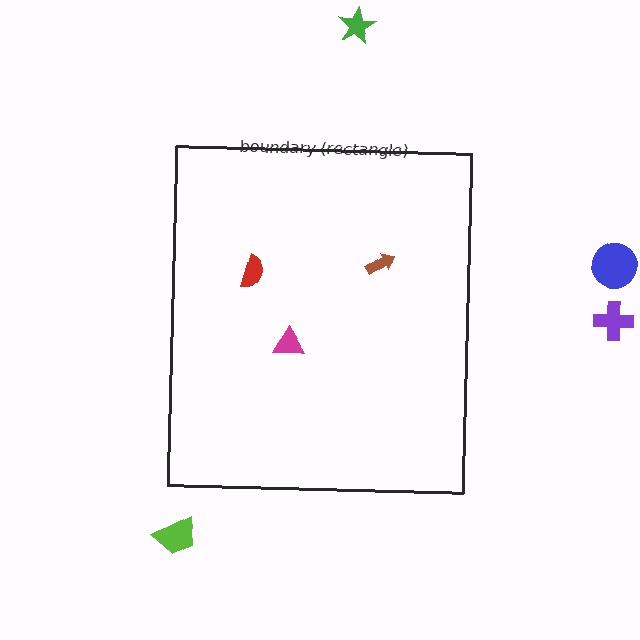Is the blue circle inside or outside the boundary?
Outside.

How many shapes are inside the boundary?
3 inside, 4 outside.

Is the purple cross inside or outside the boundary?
Outside.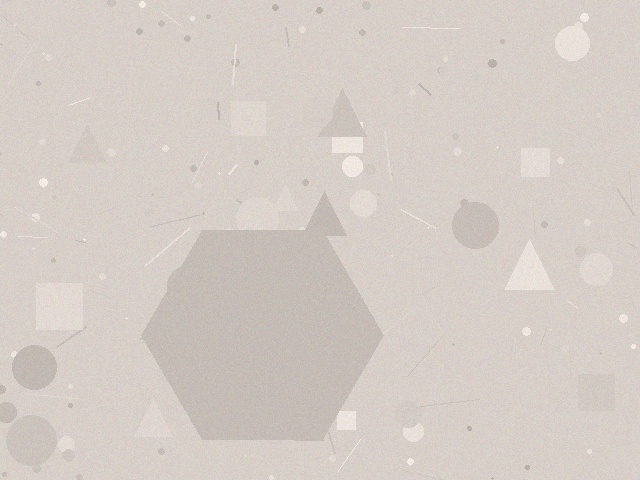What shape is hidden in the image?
A hexagon is hidden in the image.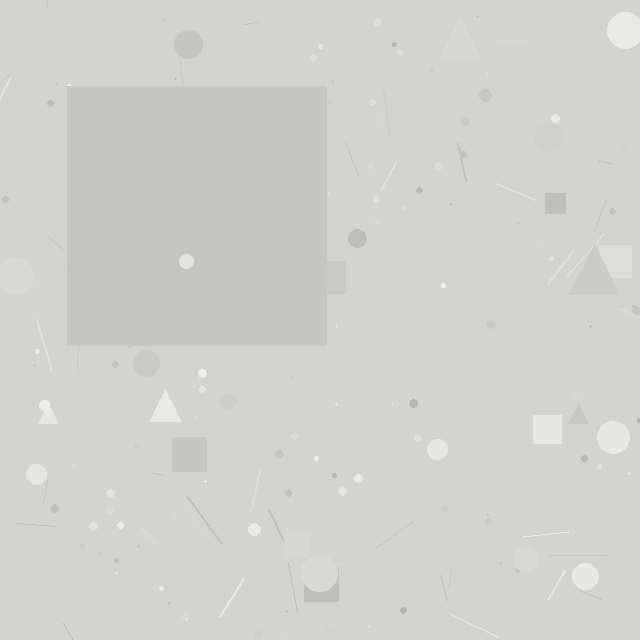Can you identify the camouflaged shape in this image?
The camouflaged shape is a square.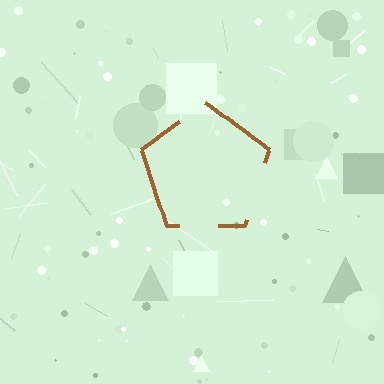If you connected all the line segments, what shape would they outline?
They would outline a pentagon.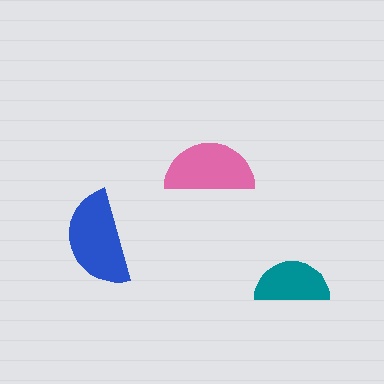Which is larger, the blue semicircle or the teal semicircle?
The blue one.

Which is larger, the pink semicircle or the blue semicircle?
The blue one.